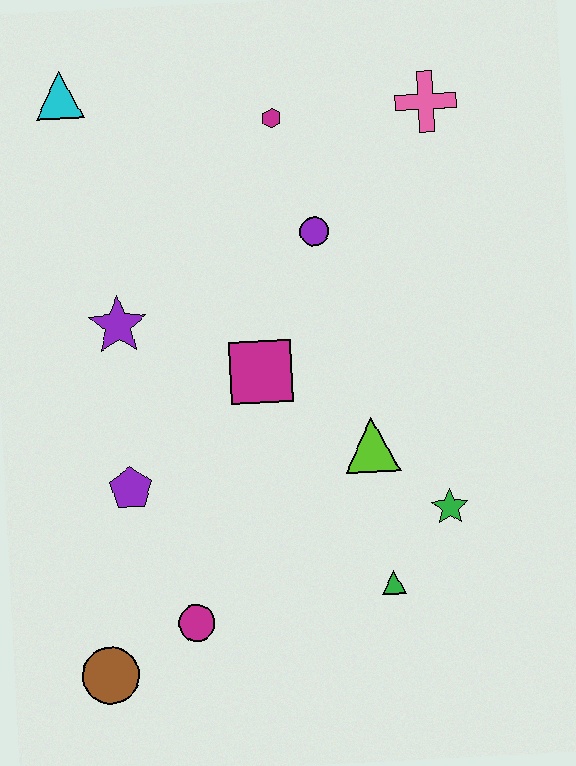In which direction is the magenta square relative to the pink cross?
The magenta square is below the pink cross.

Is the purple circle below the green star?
No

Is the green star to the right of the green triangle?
Yes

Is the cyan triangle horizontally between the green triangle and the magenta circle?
No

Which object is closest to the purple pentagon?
The magenta circle is closest to the purple pentagon.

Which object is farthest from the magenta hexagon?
The brown circle is farthest from the magenta hexagon.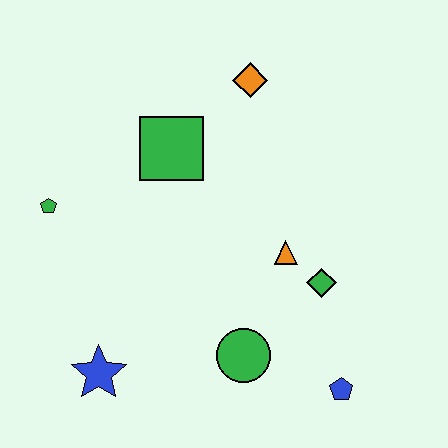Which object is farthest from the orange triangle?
The green pentagon is farthest from the orange triangle.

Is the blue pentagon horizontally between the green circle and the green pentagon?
No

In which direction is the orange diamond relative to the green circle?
The orange diamond is above the green circle.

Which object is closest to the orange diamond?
The green square is closest to the orange diamond.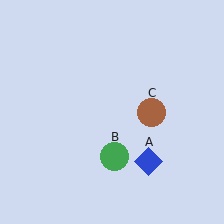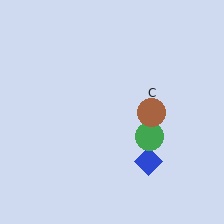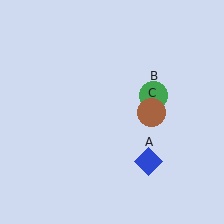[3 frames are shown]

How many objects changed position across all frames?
1 object changed position: green circle (object B).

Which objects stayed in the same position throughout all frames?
Blue diamond (object A) and brown circle (object C) remained stationary.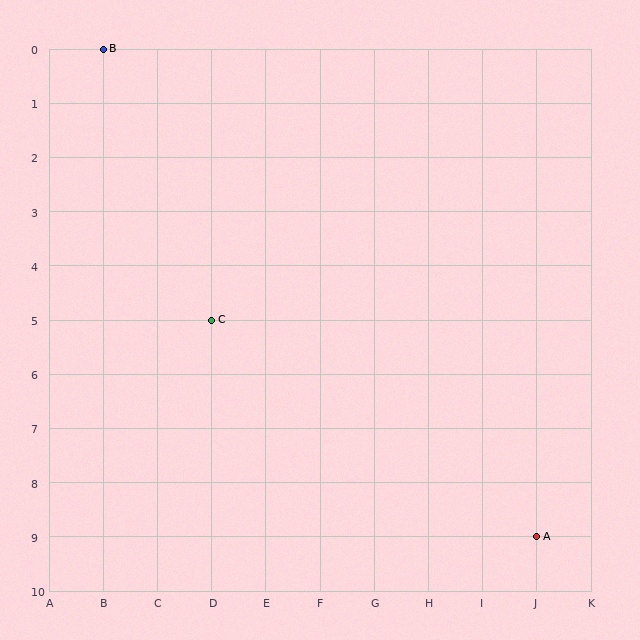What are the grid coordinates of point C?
Point C is at grid coordinates (D, 5).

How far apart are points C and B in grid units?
Points C and B are 2 columns and 5 rows apart (about 5.4 grid units diagonally).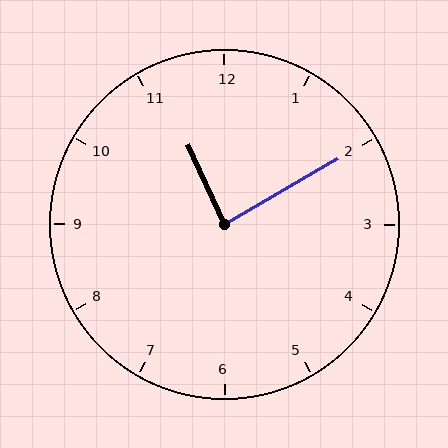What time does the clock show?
11:10.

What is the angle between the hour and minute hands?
Approximately 85 degrees.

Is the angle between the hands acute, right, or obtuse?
It is right.